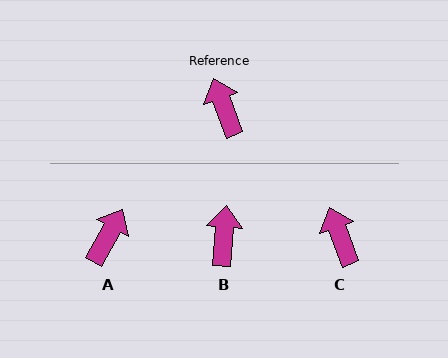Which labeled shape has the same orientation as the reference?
C.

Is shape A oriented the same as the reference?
No, it is off by about 49 degrees.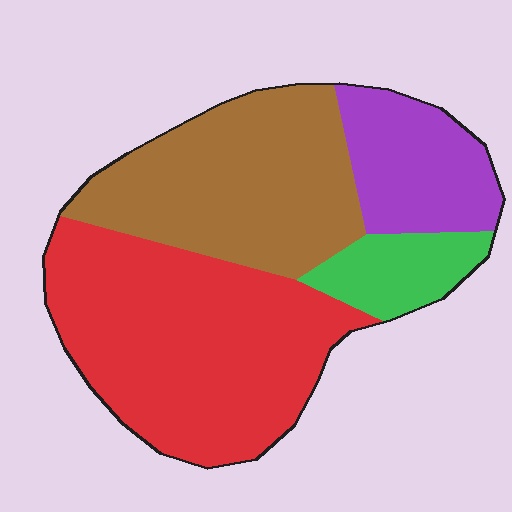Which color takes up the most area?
Red, at roughly 45%.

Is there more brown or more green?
Brown.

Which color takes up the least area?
Green, at roughly 10%.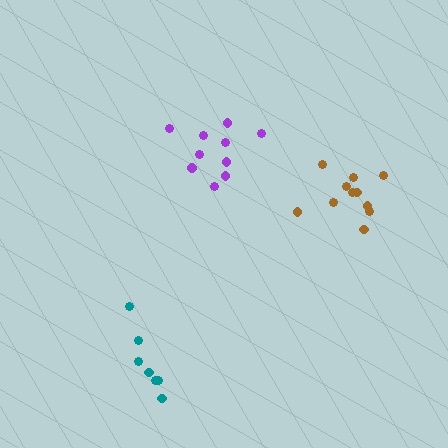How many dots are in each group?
Group 1: 7 dots, Group 2: 10 dots, Group 3: 11 dots (28 total).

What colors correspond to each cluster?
The clusters are colored: teal, purple, brown.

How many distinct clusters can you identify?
There are 3 distinct clusters.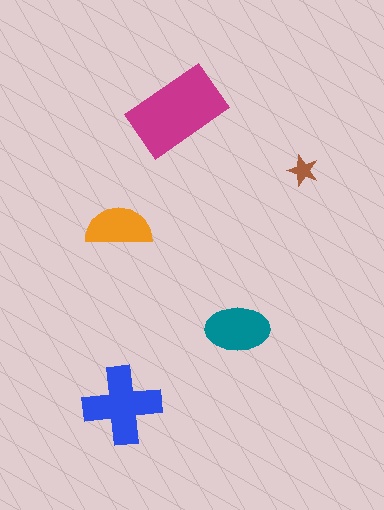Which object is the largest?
The magenta rectangle.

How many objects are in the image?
There are 5 objects in the image.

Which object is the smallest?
The brown star.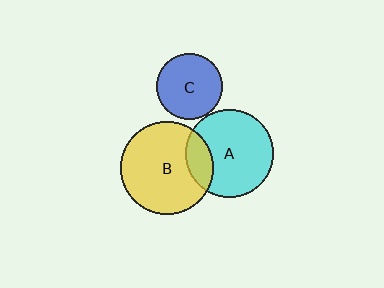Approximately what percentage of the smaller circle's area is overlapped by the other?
Approximately 20%.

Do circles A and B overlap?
Yes.